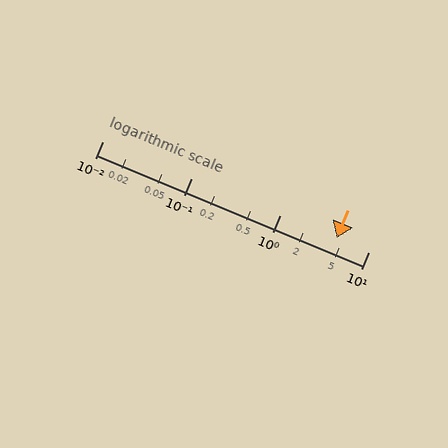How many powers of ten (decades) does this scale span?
The scale spans 3 decades, from 0.01 to 10.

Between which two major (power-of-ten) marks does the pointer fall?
The pointer is between 1 and 10.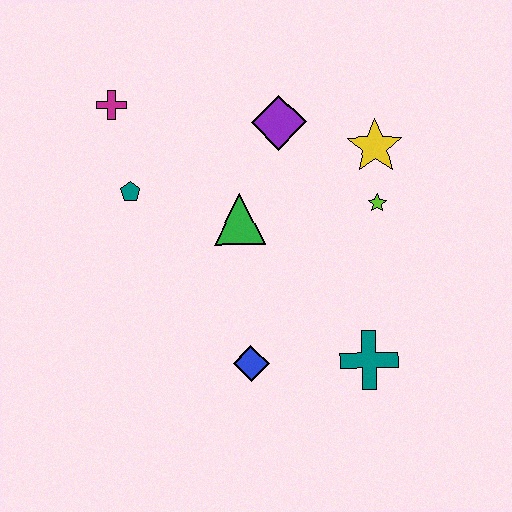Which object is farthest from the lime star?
The magenta cross is farthest from the lime star.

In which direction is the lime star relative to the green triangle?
The lime star is to the right of the green triangle.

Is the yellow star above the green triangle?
Yes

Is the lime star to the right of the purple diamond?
Yes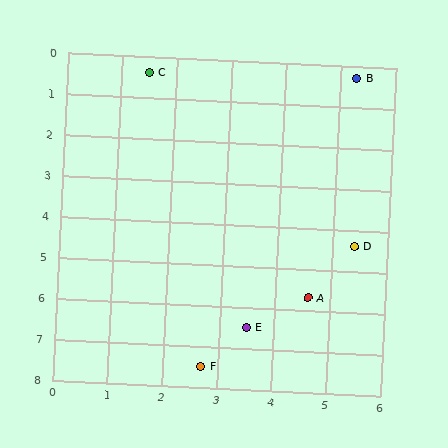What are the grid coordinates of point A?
Point A is at approximately (4.6, 5.7).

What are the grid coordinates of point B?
Point B is at approximately (5.3, 0.3).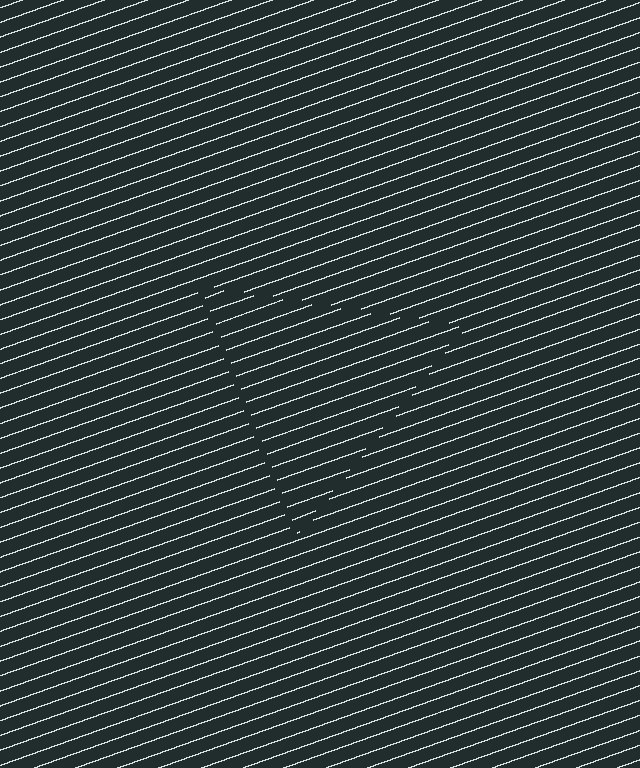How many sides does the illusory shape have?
3 sides — the line-ends trace a triangle.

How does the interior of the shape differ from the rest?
The interior of the shape contains the same grating, shifted by half a period — the contour is defined by the phase discontinuity where line-ends from the inner and outer gratings abut.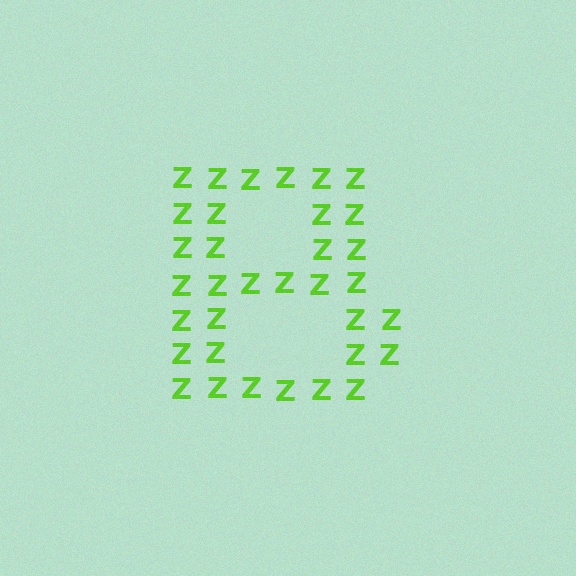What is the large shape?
The large shape is the letter B.